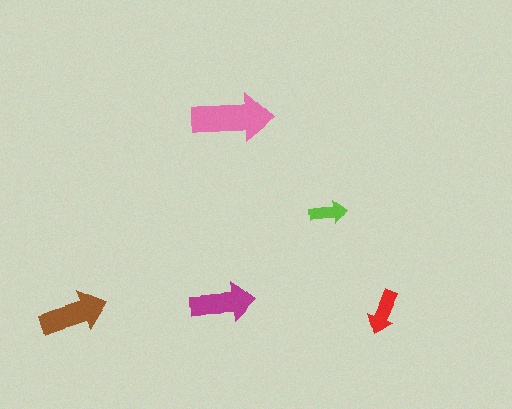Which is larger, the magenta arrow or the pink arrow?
The pink one.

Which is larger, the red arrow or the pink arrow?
The pink one.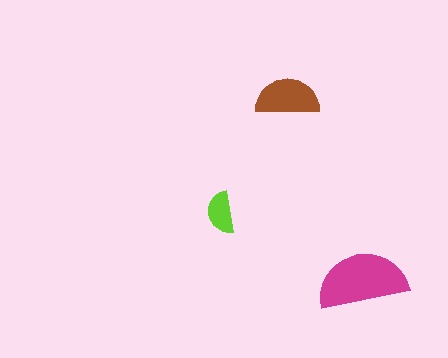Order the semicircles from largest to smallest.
the magenta one, the brown one, the lime one.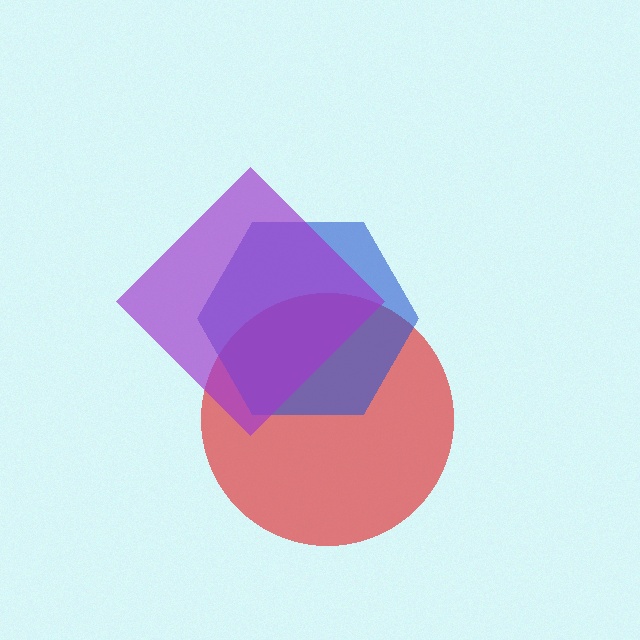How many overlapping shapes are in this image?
There are 3 overlapping shapes in the image.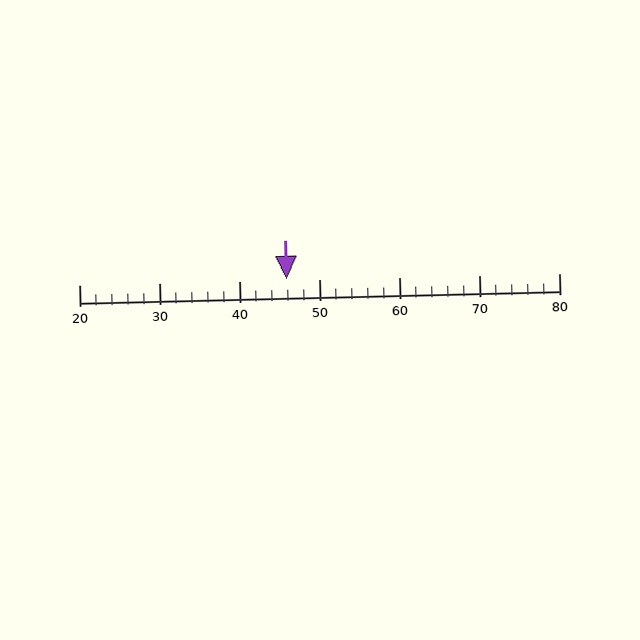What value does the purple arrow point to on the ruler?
The purple arrow points to approximately 46.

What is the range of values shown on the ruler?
The ruler shows values from 20 to 80.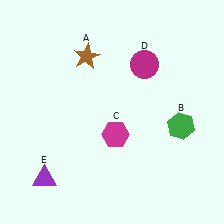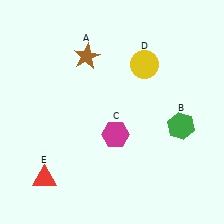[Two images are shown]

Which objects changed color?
D changed from magenta to yellow. E changed from purple to red.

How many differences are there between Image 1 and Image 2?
There are 2 differences between the two images.